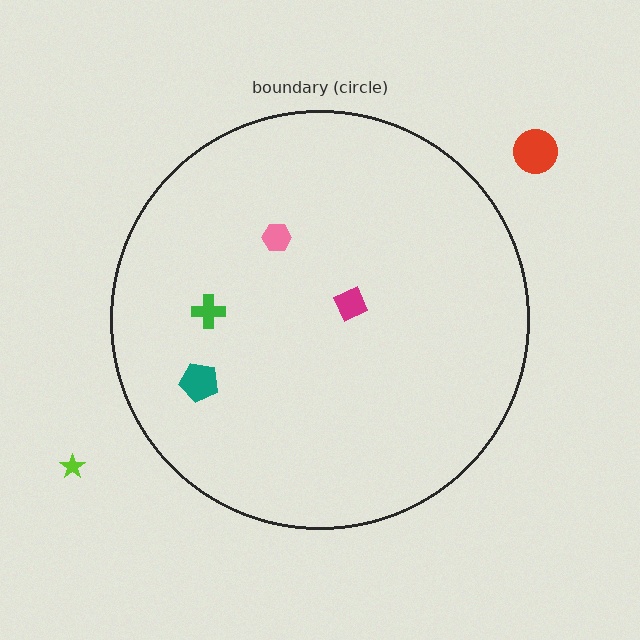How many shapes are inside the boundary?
4 inside, 2 outside.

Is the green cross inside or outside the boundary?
Inside.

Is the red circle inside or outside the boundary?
Outside.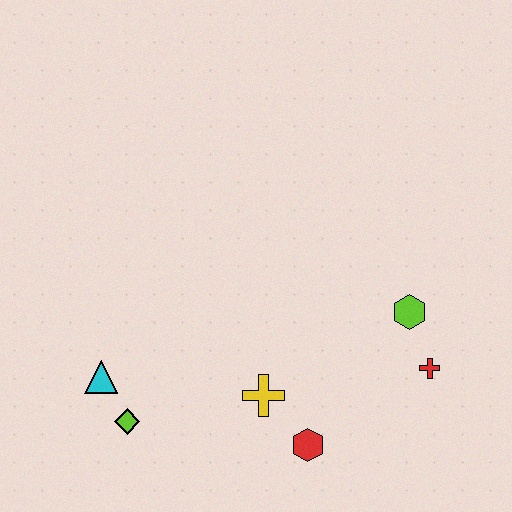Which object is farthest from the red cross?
The cyan triangle is farthest from the red cross.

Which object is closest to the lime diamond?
The cyan triangle is closest to the lime diamond.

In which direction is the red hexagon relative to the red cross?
The red hexagon is to the left of the red cross.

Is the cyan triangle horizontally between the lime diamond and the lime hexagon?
No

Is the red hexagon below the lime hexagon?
Yes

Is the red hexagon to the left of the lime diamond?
No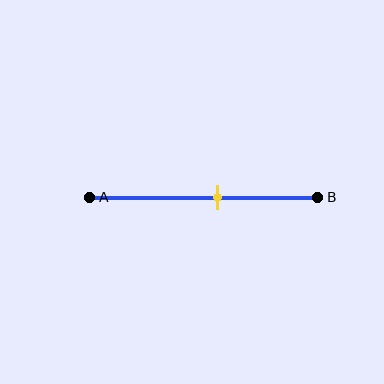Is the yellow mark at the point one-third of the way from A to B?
No, the mark is at about 55% from A, not at the 33% one-third point.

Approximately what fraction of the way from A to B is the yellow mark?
The yellow mark is approximately 55% of the way from A to B.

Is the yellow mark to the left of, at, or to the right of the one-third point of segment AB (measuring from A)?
The yellow mark is to the right of the one-third point of segment AB.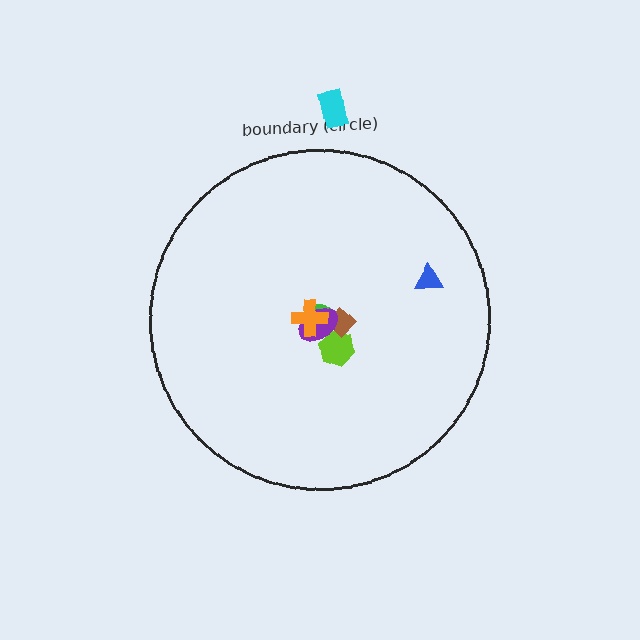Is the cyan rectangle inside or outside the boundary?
Outside.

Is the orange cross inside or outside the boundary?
Inside.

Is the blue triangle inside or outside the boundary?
Inside.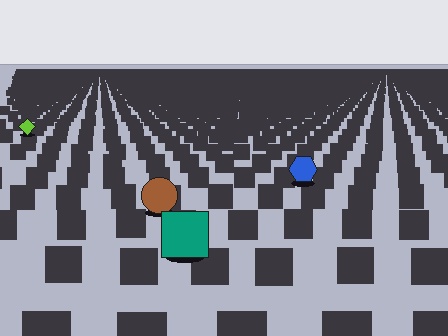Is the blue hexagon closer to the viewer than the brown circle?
No. The brown circle is closer — you can tell from the texture gradient: the ground texture is coarser near it.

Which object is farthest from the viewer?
The lime diamond is farthest from the viewer. It appears smaller and the ground texture around it is denser.